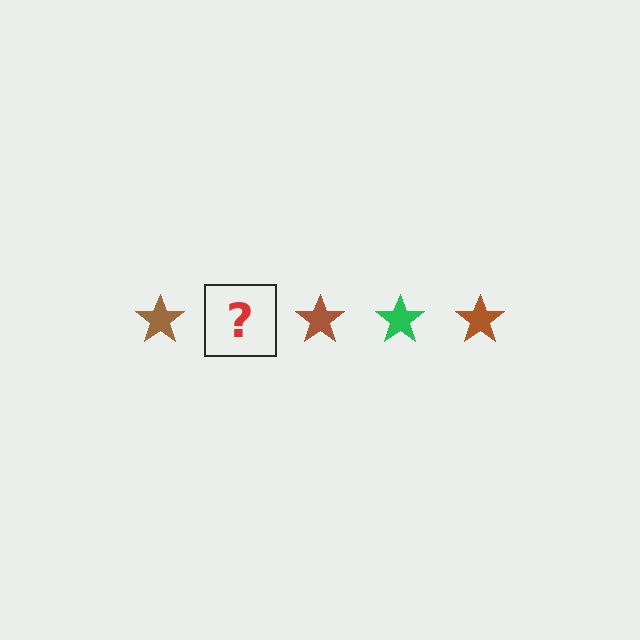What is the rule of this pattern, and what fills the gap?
The rule is that the pattern cycles through brown, green stars. The gap should be filled with a green star.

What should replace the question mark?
The question mark should be replaced with a green star.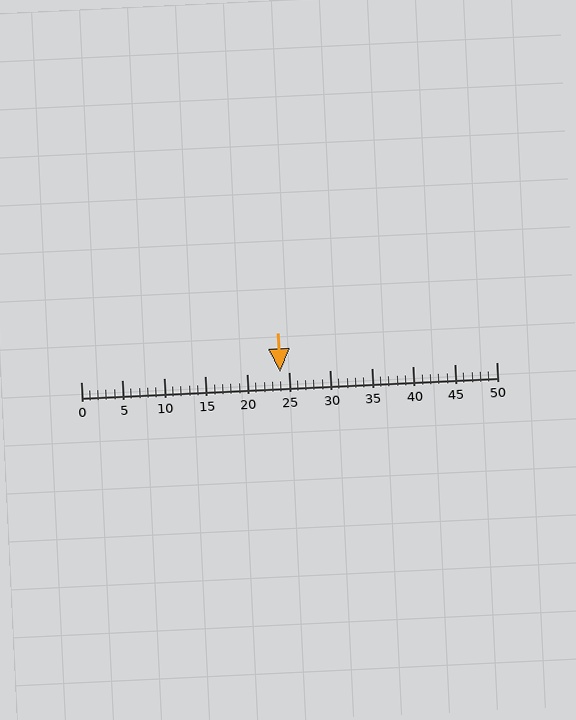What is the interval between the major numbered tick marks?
The major tick marks are spaced 5 units apart.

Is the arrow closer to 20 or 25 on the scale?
The arrow is closer to 25.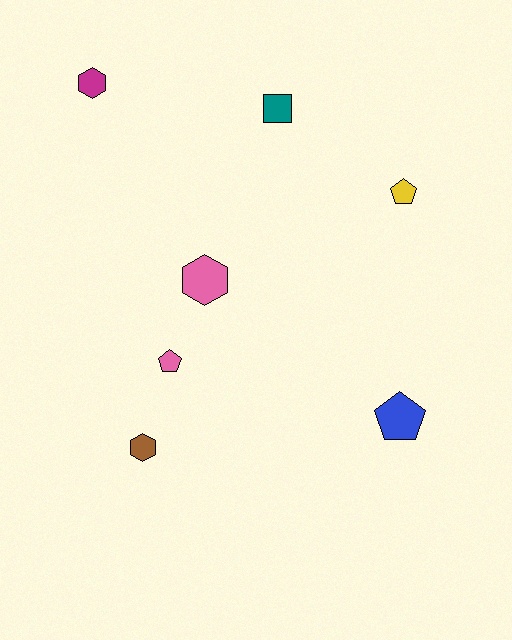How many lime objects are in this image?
There are no lime objects.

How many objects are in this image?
There are 7 objects.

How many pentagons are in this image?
There are 3 pentagons.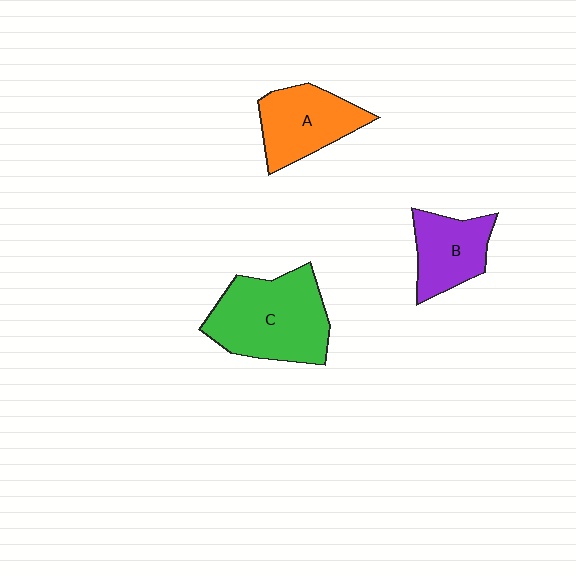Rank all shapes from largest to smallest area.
From largest to smallest: C (green), A (orange), B (purple).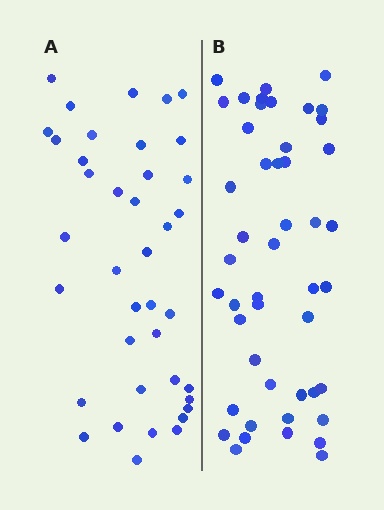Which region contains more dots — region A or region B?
Region B (the right region) has more dots.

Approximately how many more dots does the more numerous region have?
Region B has roughly 8 or so more dots than region A.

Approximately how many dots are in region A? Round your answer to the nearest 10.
About 40 dots. (The exact count is 39, which rounds to 40.)